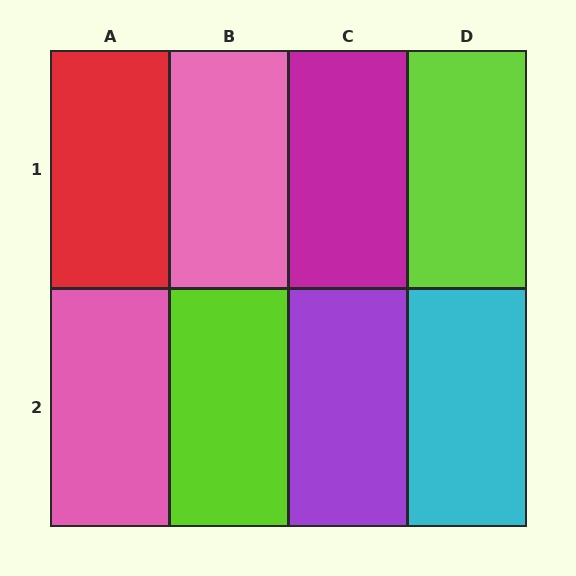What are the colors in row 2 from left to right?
Pink, lime, purple, cyan.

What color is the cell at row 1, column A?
Red.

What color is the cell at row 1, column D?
Lime.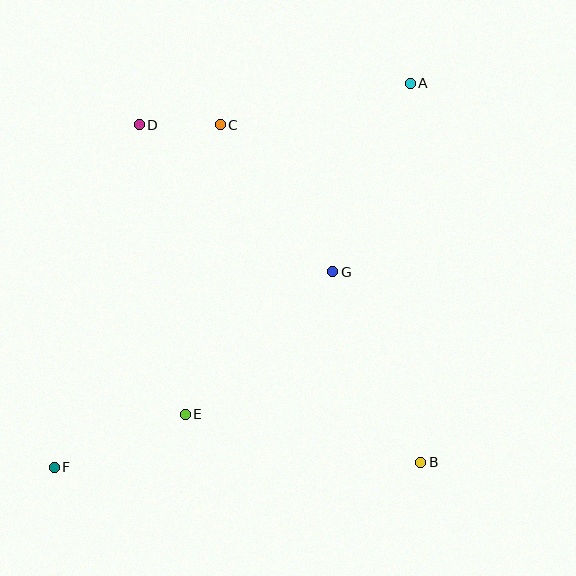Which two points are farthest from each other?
Points A and F are farthest from each other.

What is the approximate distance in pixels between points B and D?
The distance between B and D is approximately 440 pixels.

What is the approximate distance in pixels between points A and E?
The distance between A and E is approximately 401 pixels.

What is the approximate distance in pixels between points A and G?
The distance between A and G is approximately 204 pixels.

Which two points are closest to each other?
Points C and D are closest to each other.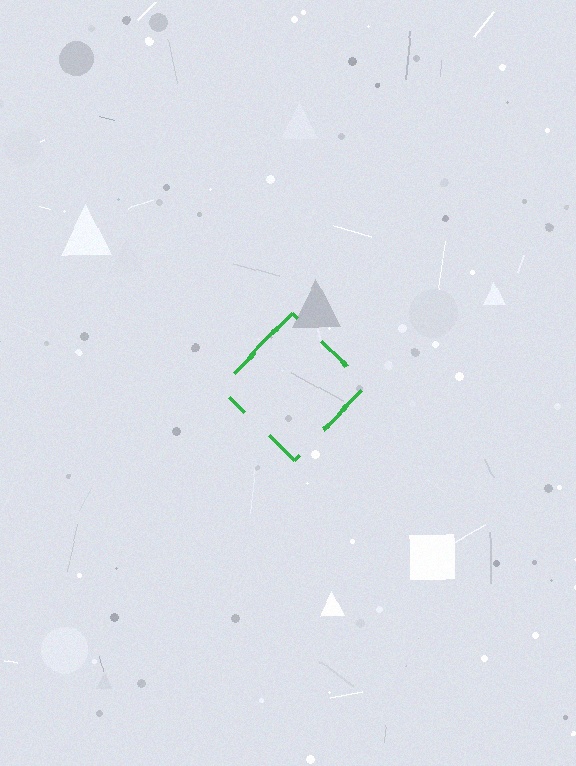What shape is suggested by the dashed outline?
The dashed outline suggests a diamond.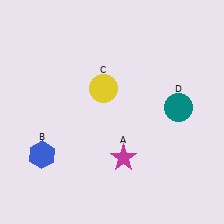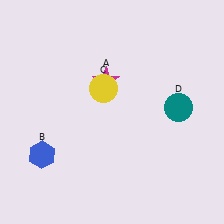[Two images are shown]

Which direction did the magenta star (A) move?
The magenta star (A) moved up.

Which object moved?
The magenta star (A) moved up.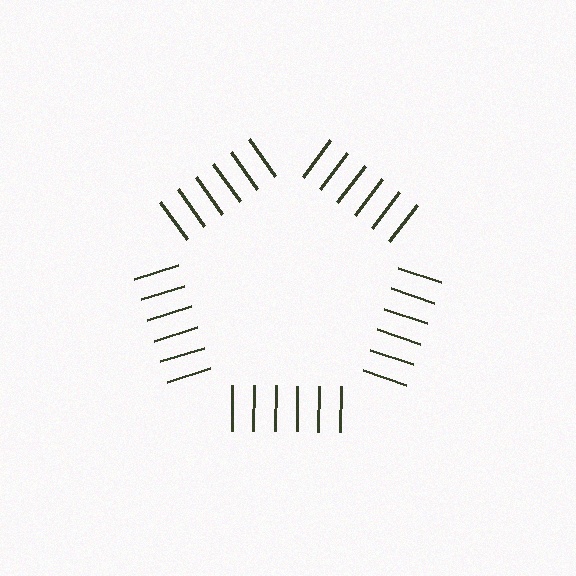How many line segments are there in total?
30 — 6 along each of the 5 edges.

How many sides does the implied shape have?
5 sides — the line-ends trace a pentagon.